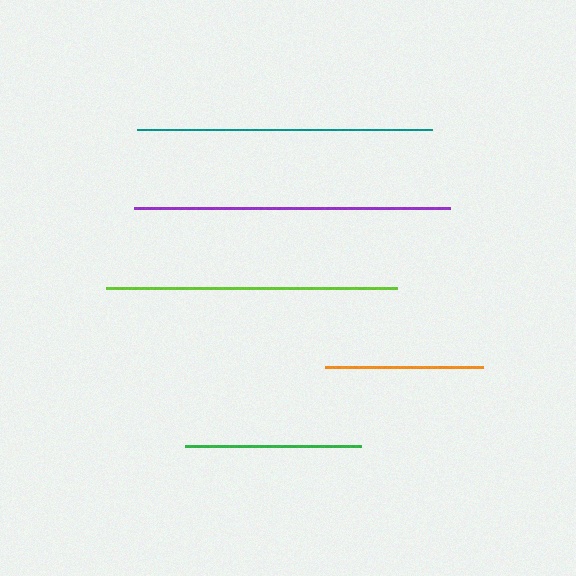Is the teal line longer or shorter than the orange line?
The teal line is longer than the orange line.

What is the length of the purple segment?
The purple segment is approximately 316 pixels long.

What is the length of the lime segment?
The lime segment is approximately 291 pixels long.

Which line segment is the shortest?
The orange line is the shortest at approximately 159 pixels.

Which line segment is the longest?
The purple line is the longest at approximately 316 pixels.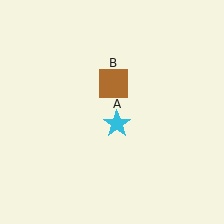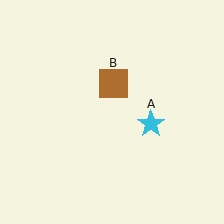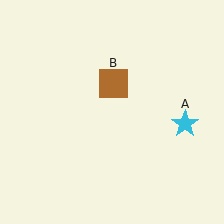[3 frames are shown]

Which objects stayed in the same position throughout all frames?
Brown square (object B) remained stationary.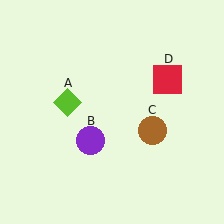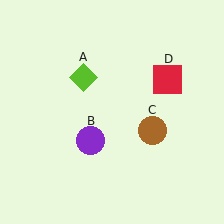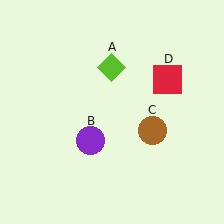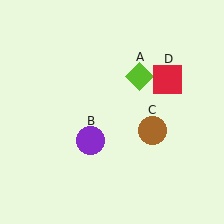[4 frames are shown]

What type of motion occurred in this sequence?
The lime diamond (object A) rotated clockwise around the center of the scene.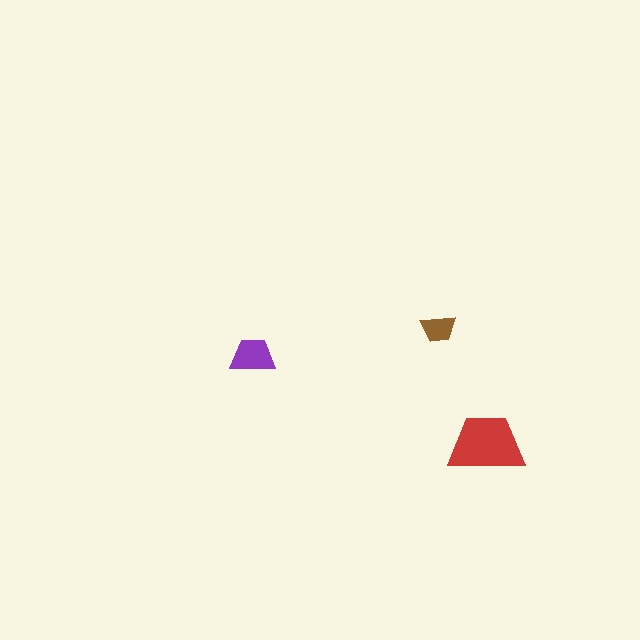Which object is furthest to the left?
The purple trapezoid is leftmost.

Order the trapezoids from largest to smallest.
the red one, the purple one, the brown one.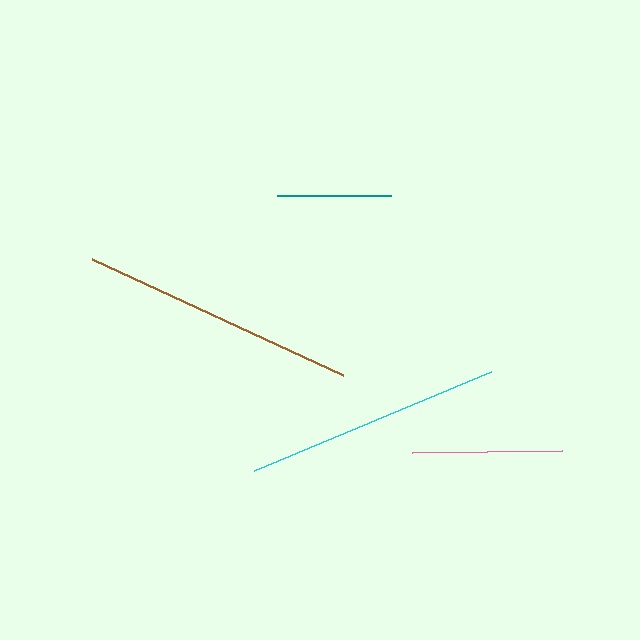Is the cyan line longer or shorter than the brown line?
The brown line is longer than the cyan line.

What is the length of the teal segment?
The teal segment is approximately 114 pixels long.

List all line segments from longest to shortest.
From longest to shortest: brown, cyan, pink, teal.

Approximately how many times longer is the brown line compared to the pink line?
The brown line is approximately 1.8 times the length of the pink line.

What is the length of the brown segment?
The brown segment is approximately 277 pixels long.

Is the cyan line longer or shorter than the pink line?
The cyan line is longer than the pink line.